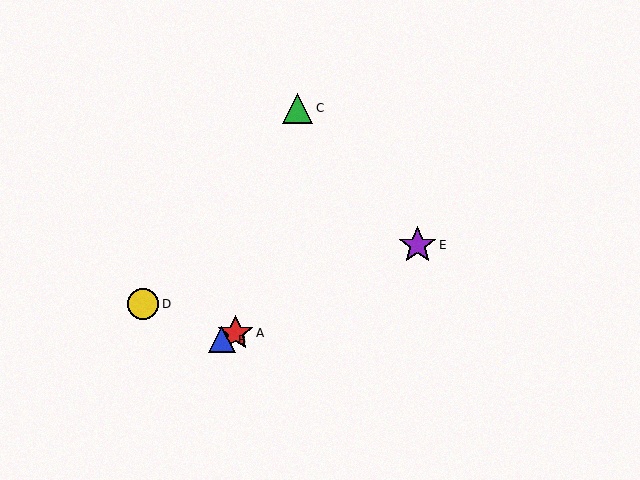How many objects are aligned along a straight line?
3 objects (A, B, E) are aligned along a straight line.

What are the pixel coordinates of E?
Object E is at (417, 245).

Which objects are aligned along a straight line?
Objects A, B, E are aligned along a straight line.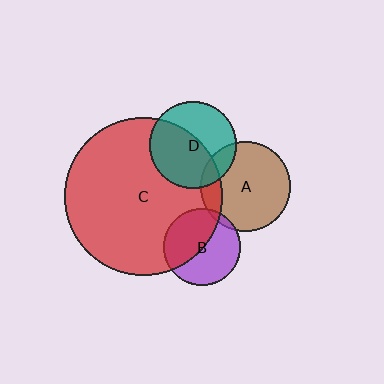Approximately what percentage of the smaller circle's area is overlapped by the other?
Approximately 5%.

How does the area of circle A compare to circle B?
Approximately 1.4 times.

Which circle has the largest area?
Circle C (red).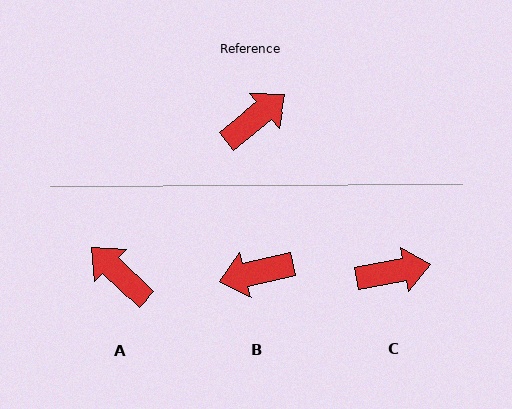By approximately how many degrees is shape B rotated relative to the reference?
Approximately 154 degrees counter-clockwise.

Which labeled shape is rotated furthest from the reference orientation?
B, about 154 degrees away.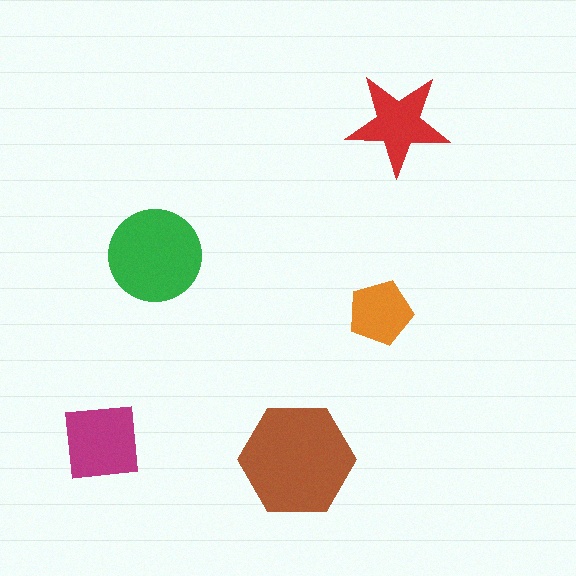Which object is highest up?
The red star is topmost.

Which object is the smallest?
The orange pentagon.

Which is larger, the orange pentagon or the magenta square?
The magenta square.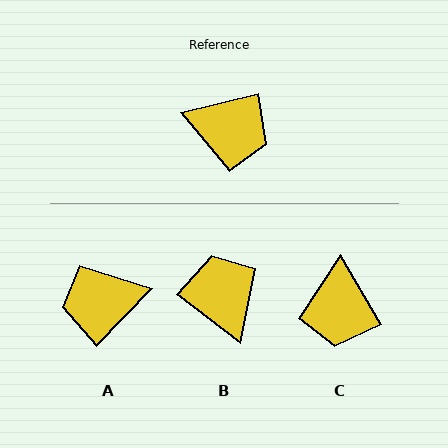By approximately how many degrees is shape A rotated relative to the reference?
Approximately 148 degrees clockwise.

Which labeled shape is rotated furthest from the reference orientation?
A, about 148 degrees away.